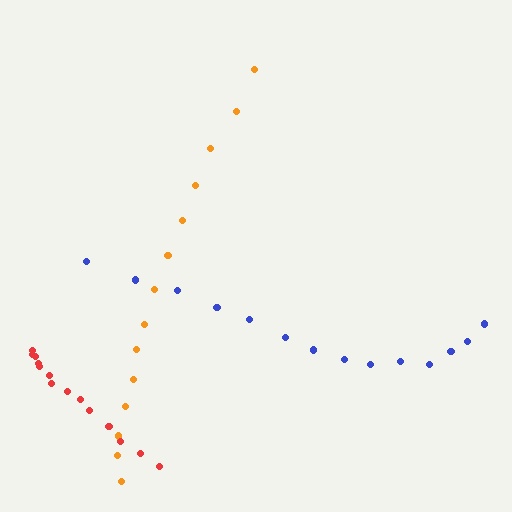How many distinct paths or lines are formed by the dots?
There are 3 distinct paths.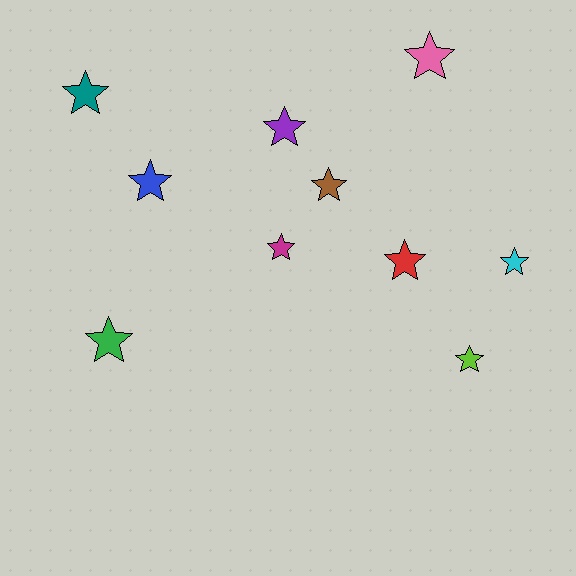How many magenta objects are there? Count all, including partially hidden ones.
There is 1 magenta object.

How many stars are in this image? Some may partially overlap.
There are 10 stars.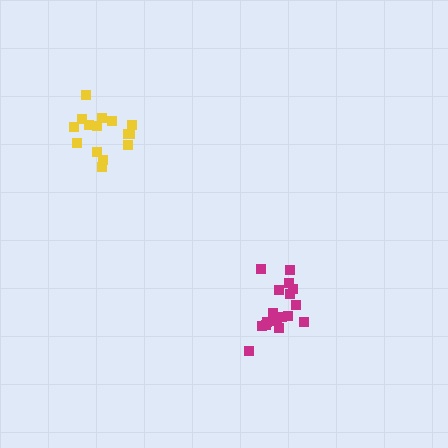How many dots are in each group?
Group 1: 15 dots, Group 2: 18 dots (33 total).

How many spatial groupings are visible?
There are 2 spatial groupings.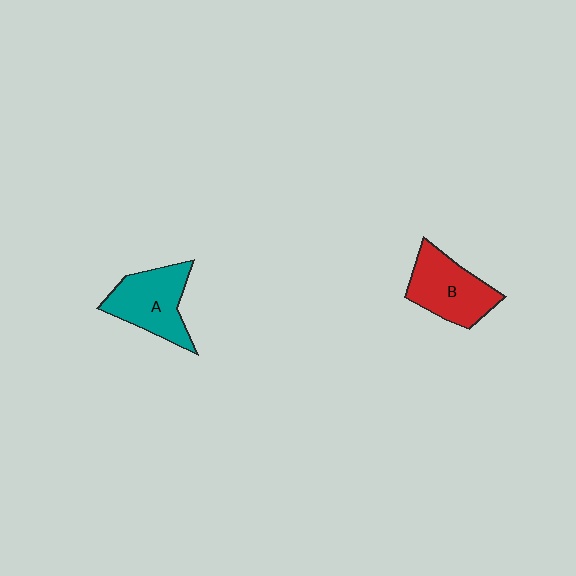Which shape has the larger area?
Shape A (teal).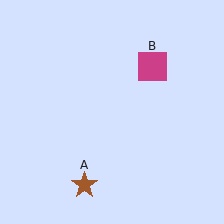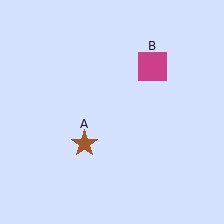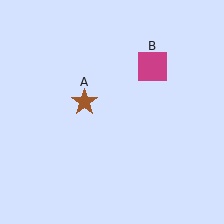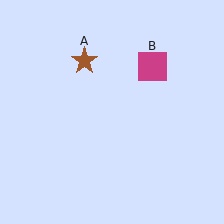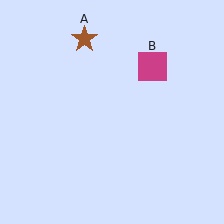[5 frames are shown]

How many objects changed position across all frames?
1 object changed position: brown star (object A).